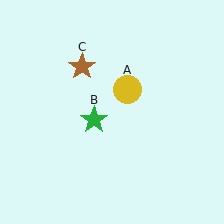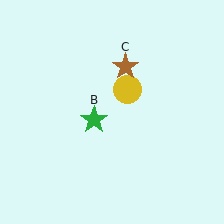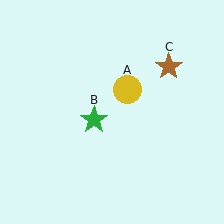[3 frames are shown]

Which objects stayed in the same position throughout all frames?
Yellow circle (object A) and green star (object B) remained stationary.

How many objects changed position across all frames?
1 object changed position: brown star (object C).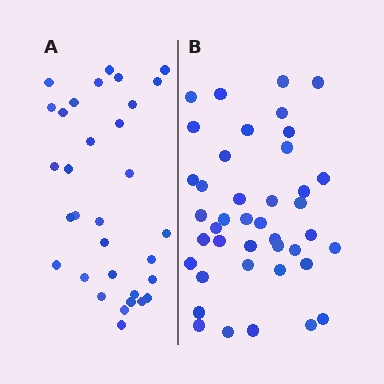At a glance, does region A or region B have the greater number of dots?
Region B (the right region) has more dots.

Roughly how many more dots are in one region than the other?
Region B has roughly 8 or so more dots than region A.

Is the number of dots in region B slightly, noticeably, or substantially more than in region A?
Region B has noticeably more, but not dramatically so. The ratio is roughly 1.3 to 1.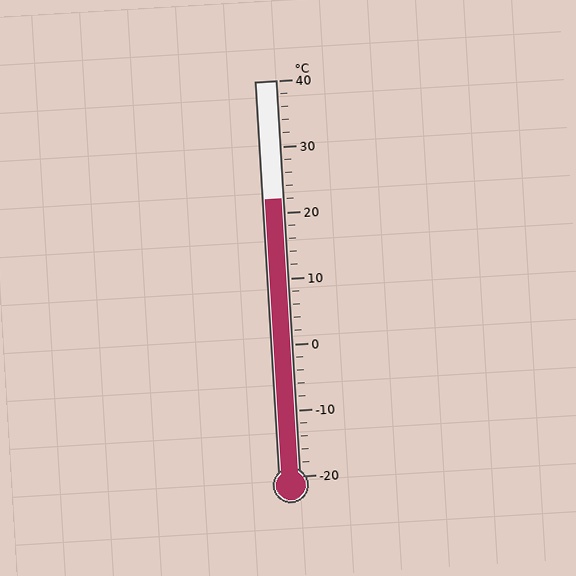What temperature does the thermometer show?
The thermometer shows approximately 22°C.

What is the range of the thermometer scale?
The thermometer scale ranges from -20°C to 40°C.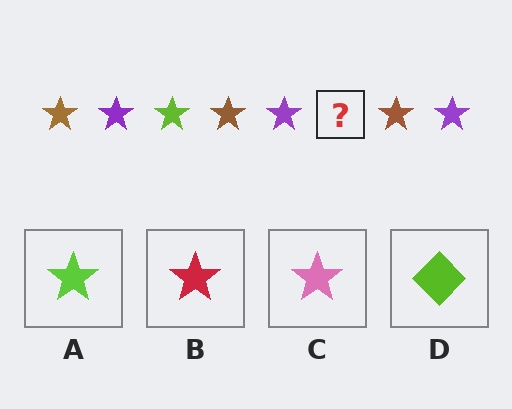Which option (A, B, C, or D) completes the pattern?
A.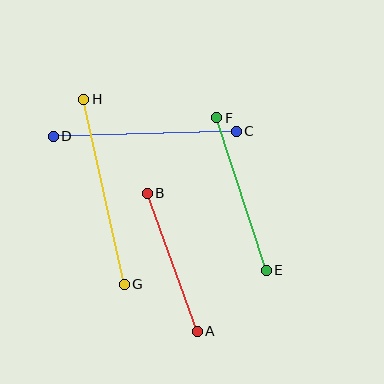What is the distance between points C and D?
The distance is approximately 183 pixels.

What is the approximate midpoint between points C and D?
The midpoint is at approximately (145, 134) pixels.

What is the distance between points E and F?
The distance is approximately 160 pixels.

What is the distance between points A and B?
The distance is approximately 146 pixels.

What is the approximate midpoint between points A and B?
The midpoint is at approximately (172, 262) pixels.